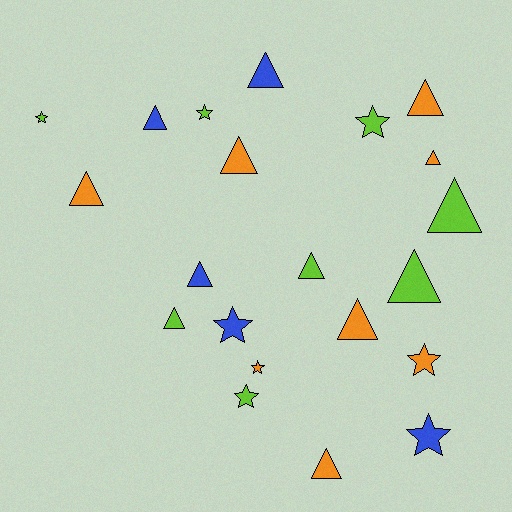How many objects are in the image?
There are 21 objects.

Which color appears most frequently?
Orange, with 8 objects.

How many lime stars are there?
There are 4 lime stars.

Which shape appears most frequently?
Triangle, with 13 objects.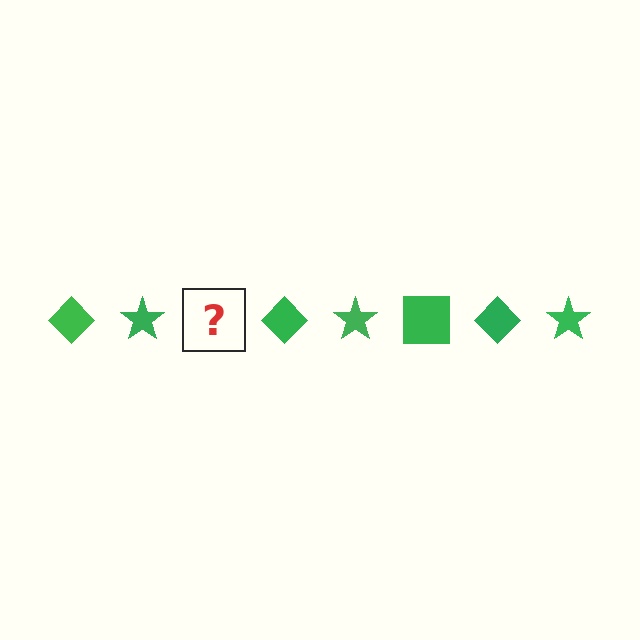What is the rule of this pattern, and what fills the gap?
The rule is that the pattern cycles through diamond, star, square shapes in green. The gap should be filled with a green square.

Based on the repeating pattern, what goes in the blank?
The blank should be a green square.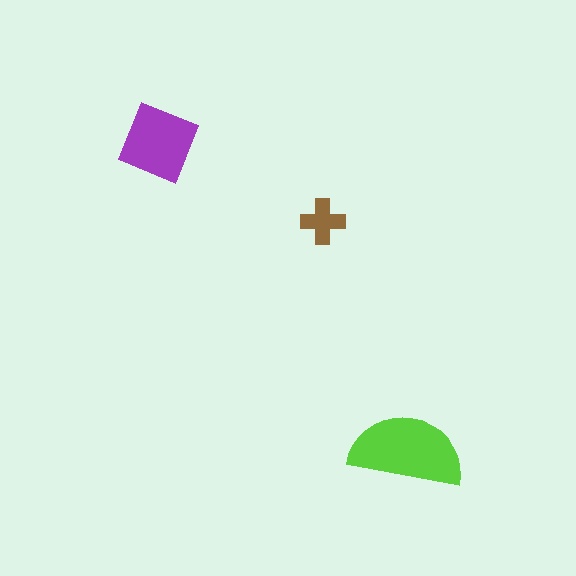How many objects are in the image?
There are 3 objects in the image.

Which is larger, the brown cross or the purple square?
The purple square.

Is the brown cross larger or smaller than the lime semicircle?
Smaller.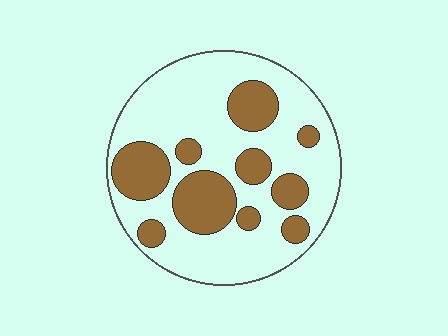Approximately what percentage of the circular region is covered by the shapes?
Approximately 30%.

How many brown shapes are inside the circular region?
10.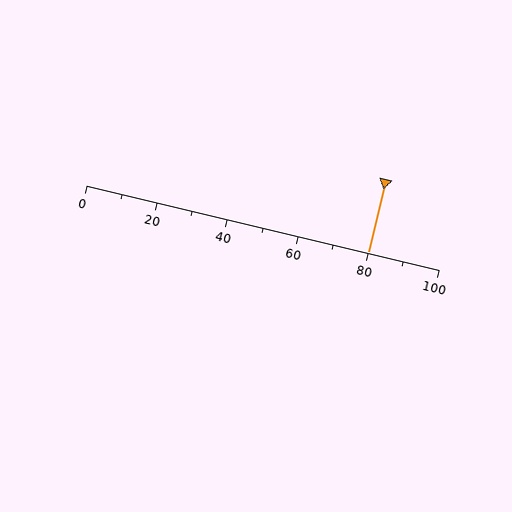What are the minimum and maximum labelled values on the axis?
The axis runs from 0 to 100.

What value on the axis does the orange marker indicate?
The marker indicates approximately 80.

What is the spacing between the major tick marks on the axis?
The major ticks are spaced 20 apart.